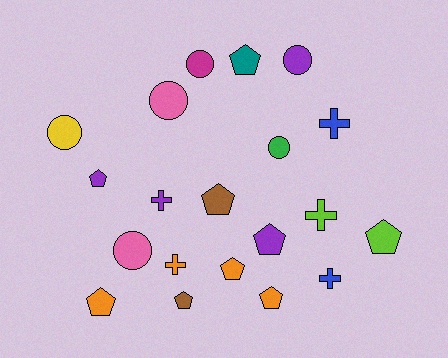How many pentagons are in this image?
There are 9 pentagons.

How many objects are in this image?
There are 20 objects.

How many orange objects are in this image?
There are 4 orange objects.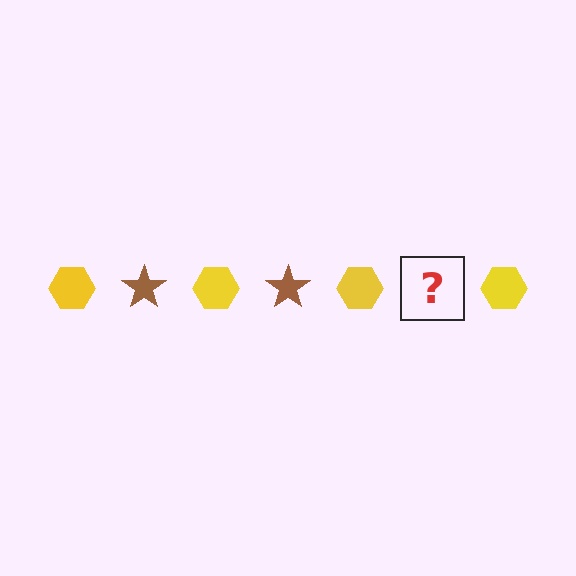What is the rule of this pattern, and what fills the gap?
The rule is that the pattern alternates between yellow hexagon and brown star. The gap should be filled with a brown star.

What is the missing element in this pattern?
The missing element is a brown star.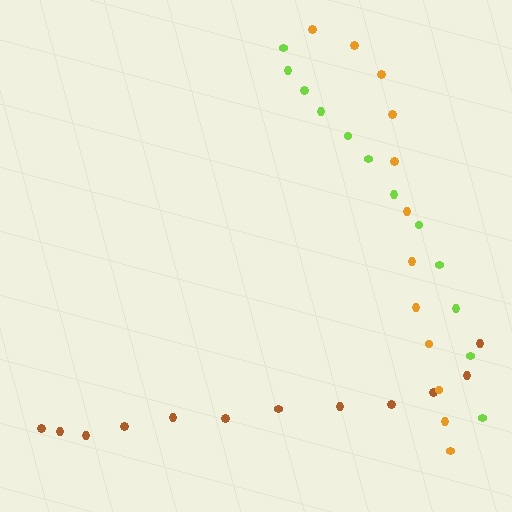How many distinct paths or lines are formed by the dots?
There are 3 distinct paths.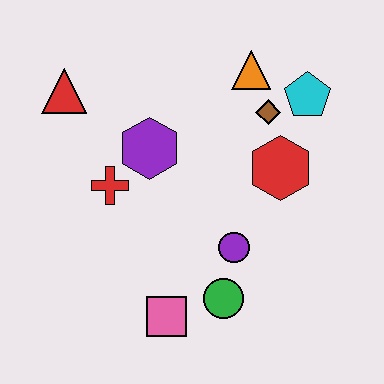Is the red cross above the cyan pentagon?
No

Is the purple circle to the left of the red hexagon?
Yes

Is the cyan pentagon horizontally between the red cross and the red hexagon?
No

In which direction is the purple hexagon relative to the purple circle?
The purple hexagon is above the purple circle.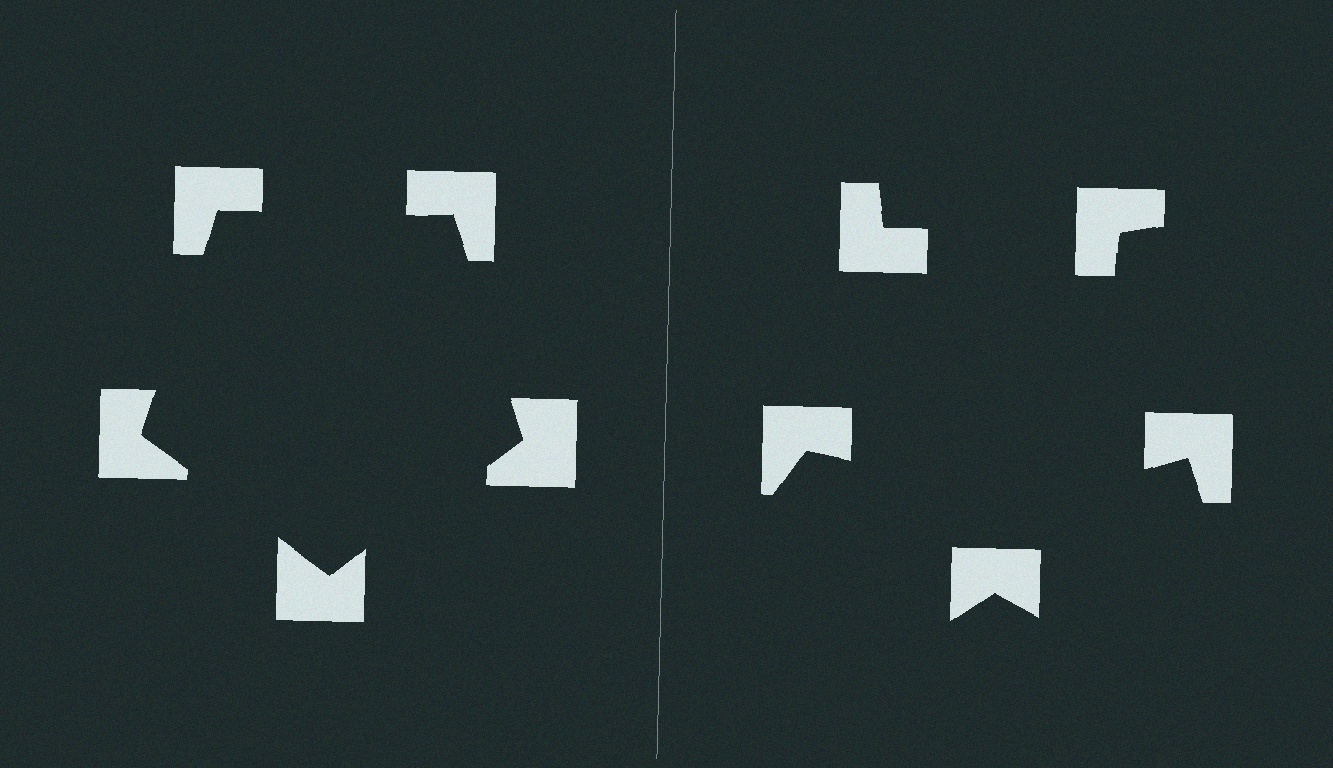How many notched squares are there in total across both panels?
10 — 5 on each side.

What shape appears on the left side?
An illusory pentagon.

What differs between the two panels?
The notched squares are positioned identically on both sides; only the wedge orientations differ. On the left they align to a pentagon; on the right they are misaligned.